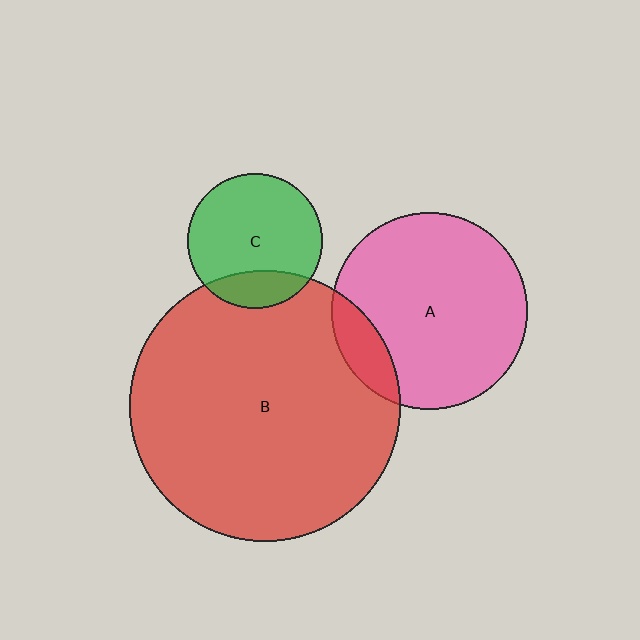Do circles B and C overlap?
Yes.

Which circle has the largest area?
Circle B (red).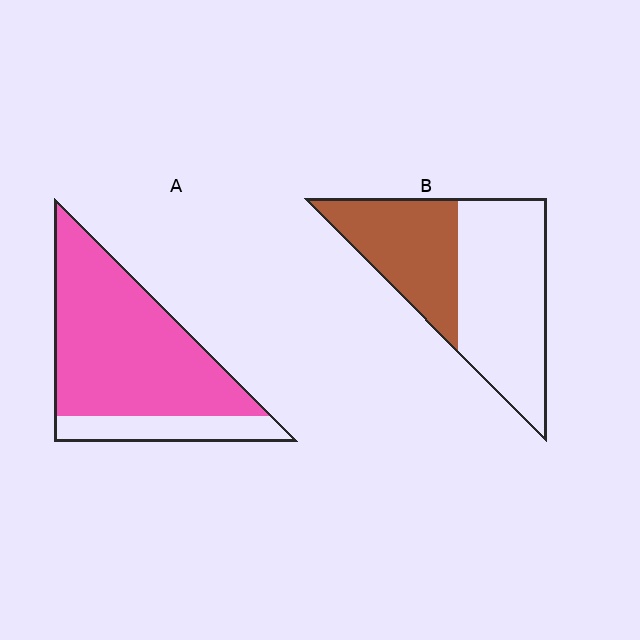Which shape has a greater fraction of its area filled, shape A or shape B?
Shape A.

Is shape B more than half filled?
No.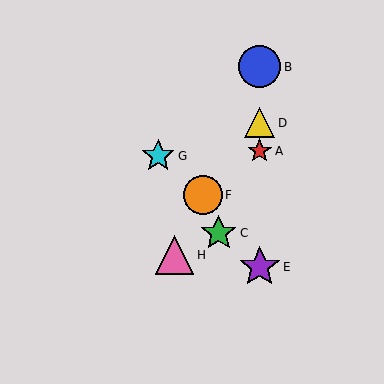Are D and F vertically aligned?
No, D is at x≈260 and F is at x≈203.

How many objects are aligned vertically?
4 objects (A, B, D, E) are aligned vertically.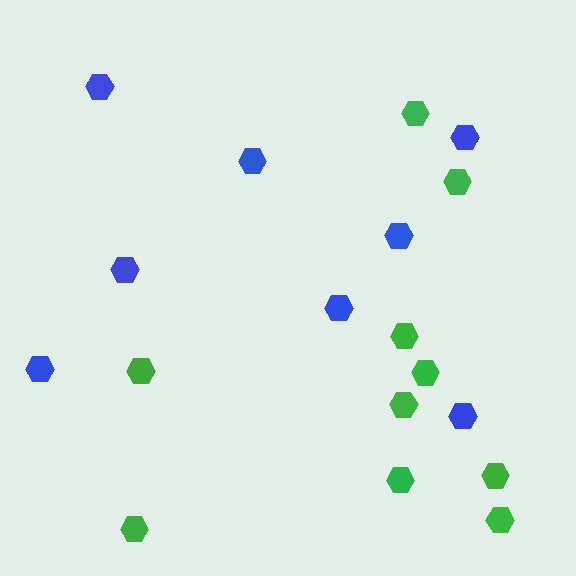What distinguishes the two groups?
There are 2 groups: one group of blue hexagons (8) and one group of green hexagons (10).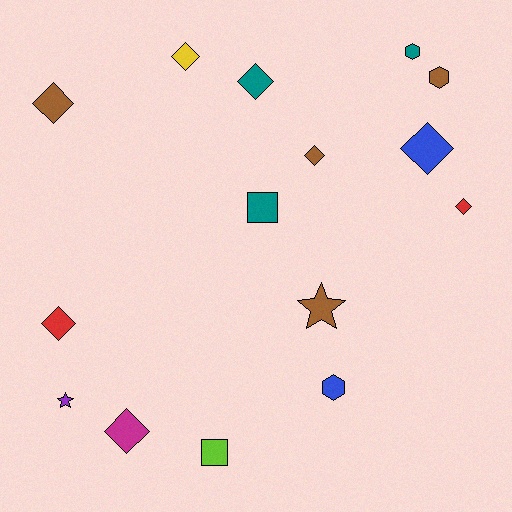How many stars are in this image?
There are 2 stars.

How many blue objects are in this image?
There are 2 blue objects.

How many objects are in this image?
There are 15 objects.